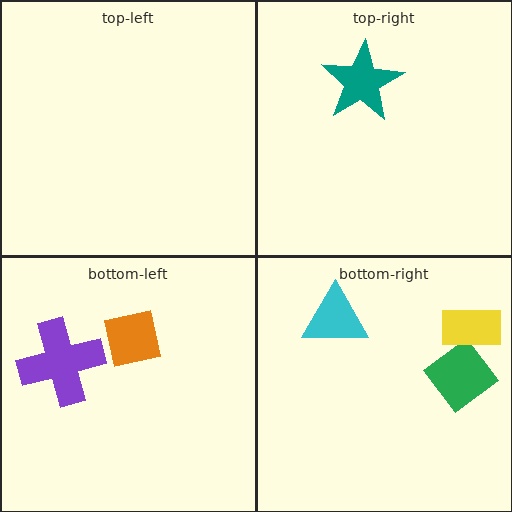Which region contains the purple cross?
The bottom-left region.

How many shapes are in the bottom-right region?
3.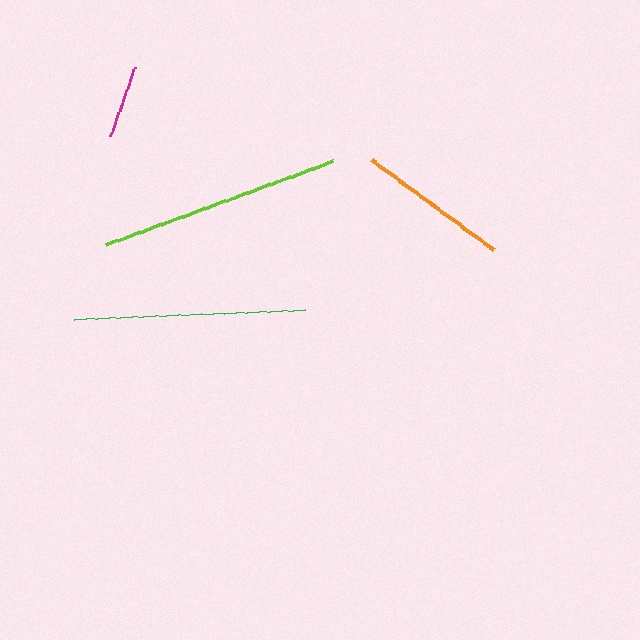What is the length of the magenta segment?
The magenta segment is approximately 73 pixels long.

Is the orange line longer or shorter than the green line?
The green line is longer than the orange line.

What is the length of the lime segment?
The lime segment is approximately 241 pixels long.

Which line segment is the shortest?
The magenta line is the shortest at approximately 73 pixels.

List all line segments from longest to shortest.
From longest to shortest: lime, green, orange, magenta.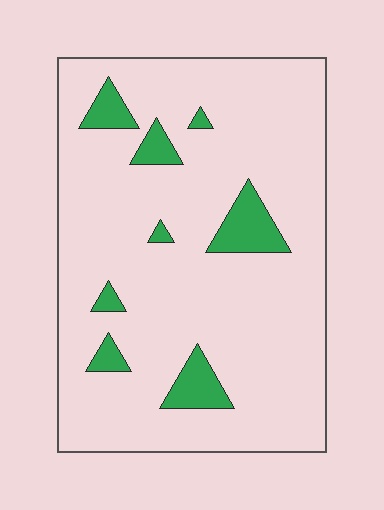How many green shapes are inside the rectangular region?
8.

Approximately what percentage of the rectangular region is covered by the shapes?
Approximately 10%.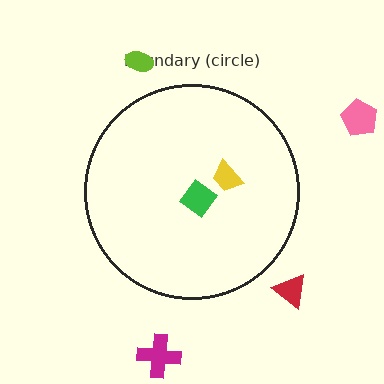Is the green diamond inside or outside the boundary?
Inside.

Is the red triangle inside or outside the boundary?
Outside.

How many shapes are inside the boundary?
2 inside, 4 outside.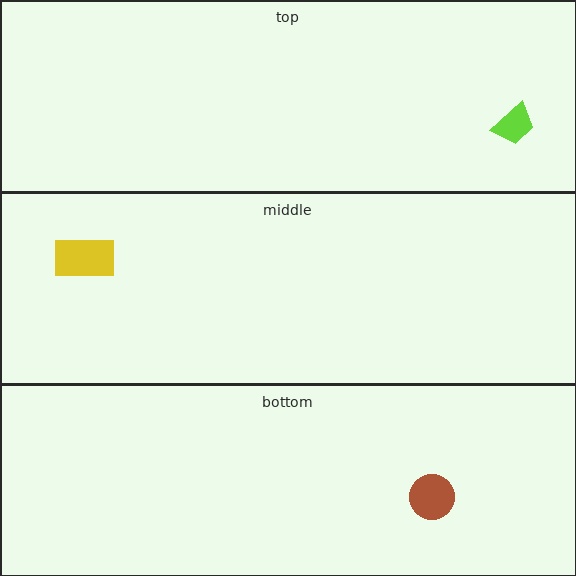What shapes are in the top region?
The lime trapezoid.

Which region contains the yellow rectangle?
The middle region.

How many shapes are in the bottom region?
1.